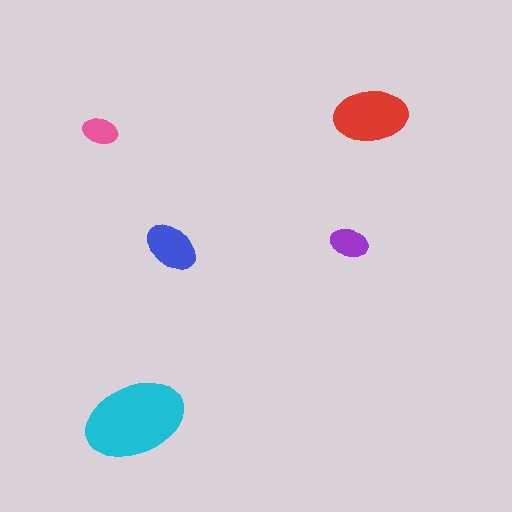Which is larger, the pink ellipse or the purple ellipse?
The purple one.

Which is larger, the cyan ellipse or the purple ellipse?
The cyan one.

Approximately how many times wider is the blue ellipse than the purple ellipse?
About 1.5 times wider.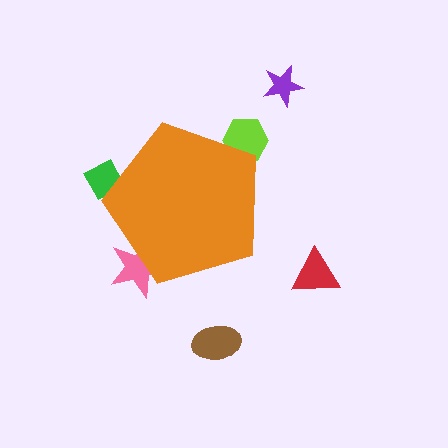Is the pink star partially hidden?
Yes, the pink star is partially hidden behind the orange pentagon.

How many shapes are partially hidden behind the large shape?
3 shapes are partially hidden.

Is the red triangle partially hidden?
No, the red triangle is fully visible.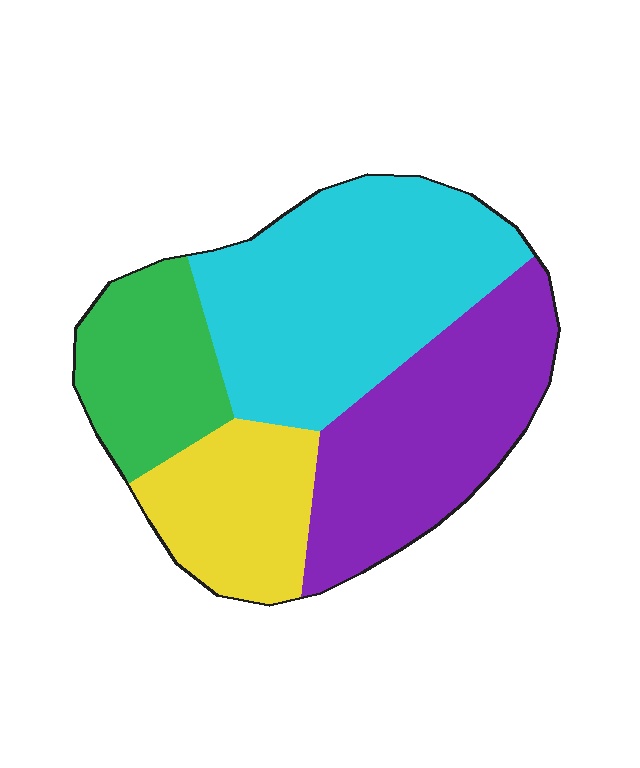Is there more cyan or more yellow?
Cyan.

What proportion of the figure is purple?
Purple covers about 30% of the figure.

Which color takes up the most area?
Cyan, at roughly 35%.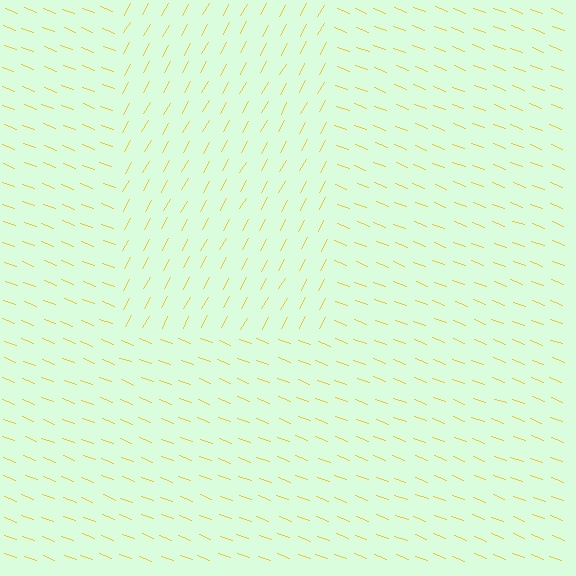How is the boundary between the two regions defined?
The boundary is defined purely by a change in line orientation (approximately 81 degrees difference). All lines are the same color and thickness.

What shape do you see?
I see a rectangle.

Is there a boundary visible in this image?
Yes, there is a texture boundary formed by a change in line orientation.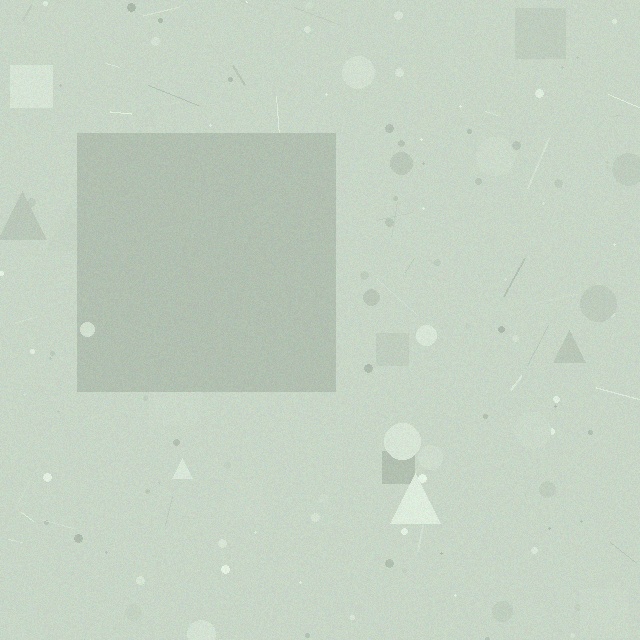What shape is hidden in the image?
A square is hidden in the image.